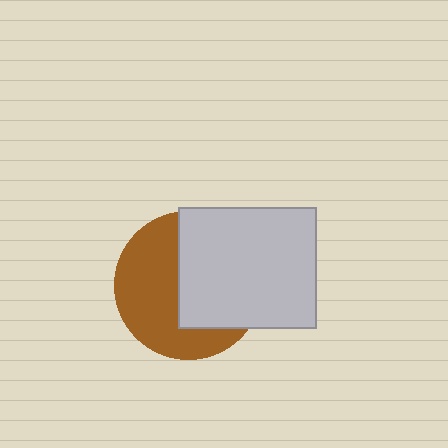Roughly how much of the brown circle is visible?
About half of it is visible (roughly 50%).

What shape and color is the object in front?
The object in front is a light gray rectangle.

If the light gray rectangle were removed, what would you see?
You would see the complete brown circle.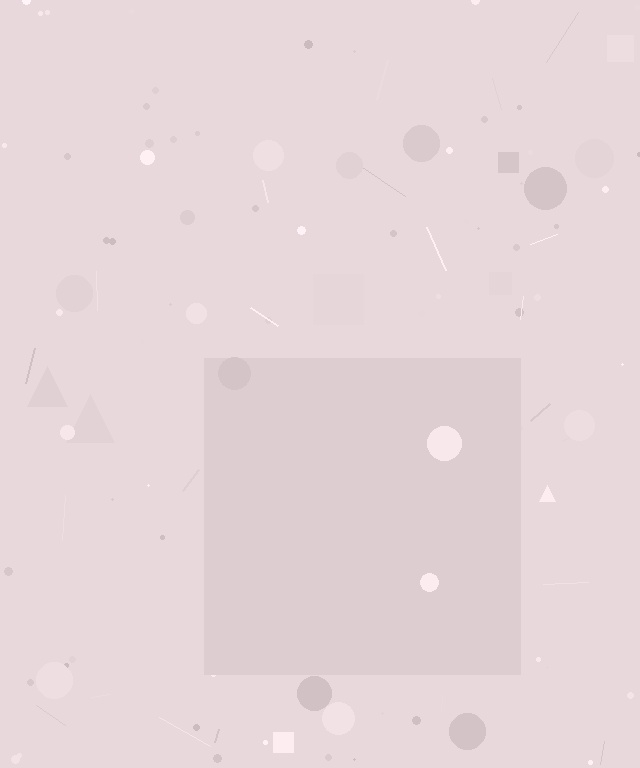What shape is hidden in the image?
A square is hidden in the image.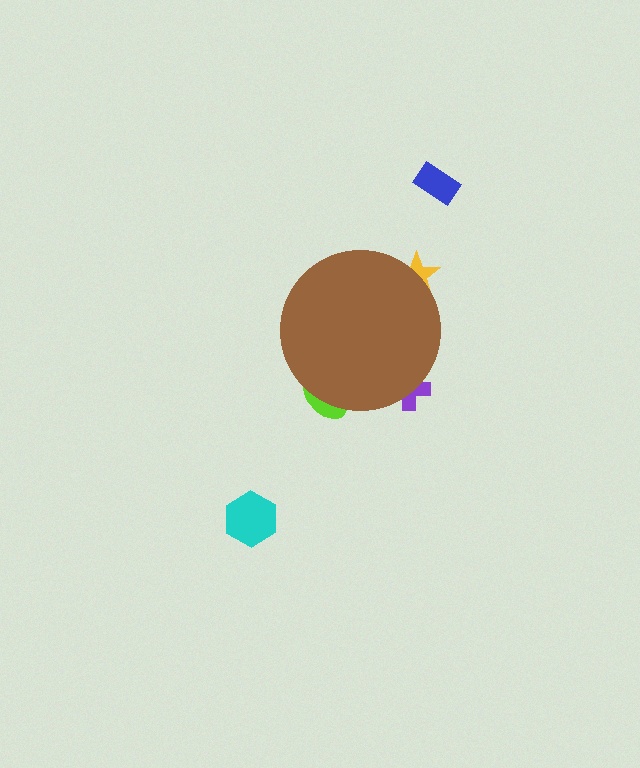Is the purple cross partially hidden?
Yes, the purple cross is partially hidden behind the brown circle.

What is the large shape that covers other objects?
A brown circle.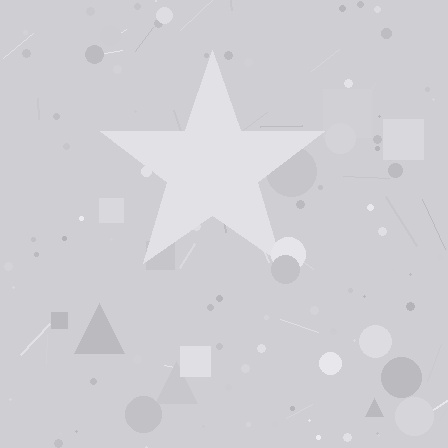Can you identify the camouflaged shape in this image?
The camouflaged shape is a star.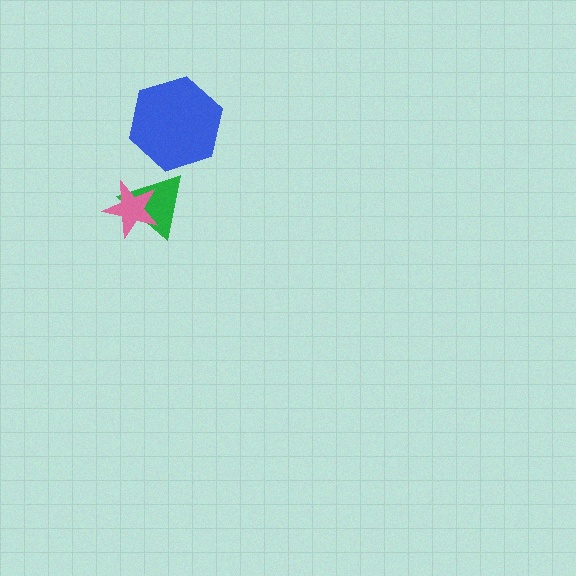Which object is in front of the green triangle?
The pink star is in front of the green triangle.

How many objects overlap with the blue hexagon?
0 objects overlap with the blue hexagon.